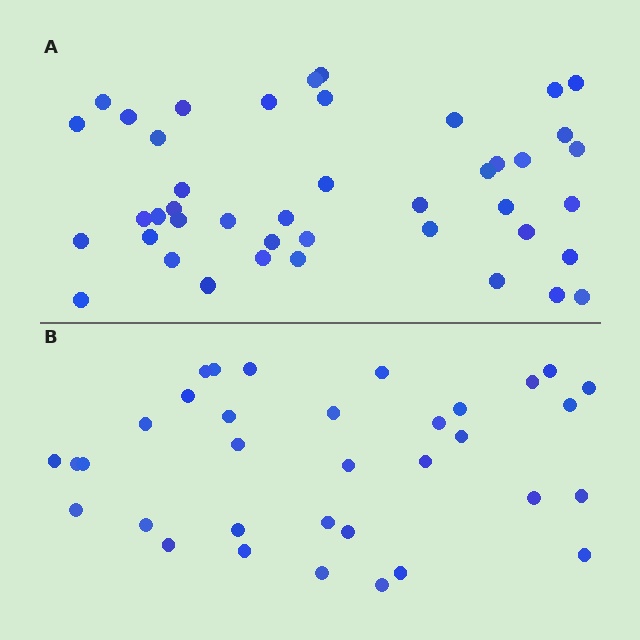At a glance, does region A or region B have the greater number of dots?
Region A (the top region) has more dots.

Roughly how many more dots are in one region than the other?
Region A has roughly 8 or so more dots than region B.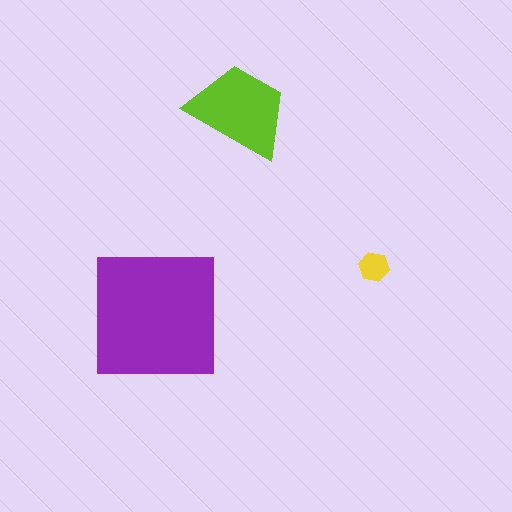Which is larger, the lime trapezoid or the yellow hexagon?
The lime trapezoid.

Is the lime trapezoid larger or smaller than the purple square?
Smaller.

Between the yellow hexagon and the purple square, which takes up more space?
The purple square.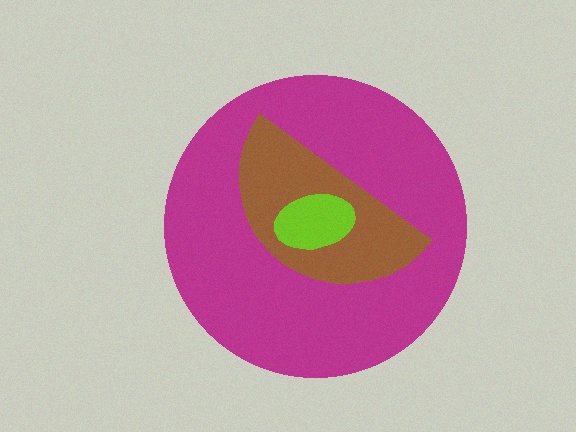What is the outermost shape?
The magenta circle.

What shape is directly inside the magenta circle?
The brown semicircle.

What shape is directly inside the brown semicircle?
The lime ellipse.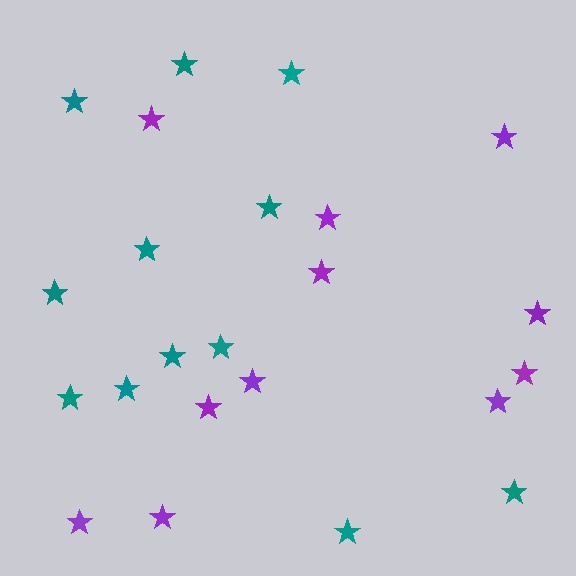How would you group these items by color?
There are 2 groups: one group of teal stars (12) and one group of purple stars (11).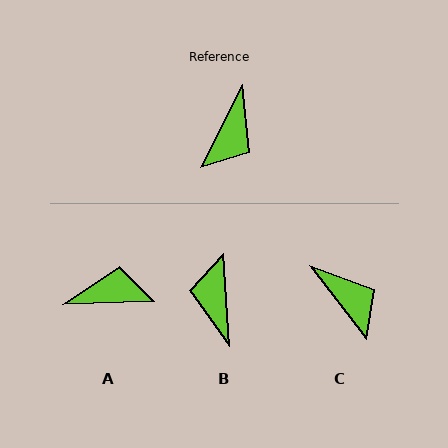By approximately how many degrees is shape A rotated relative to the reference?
Approximately 118 degrees counter-clockwise.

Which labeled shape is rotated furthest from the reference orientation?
B, about 150 degrees away.